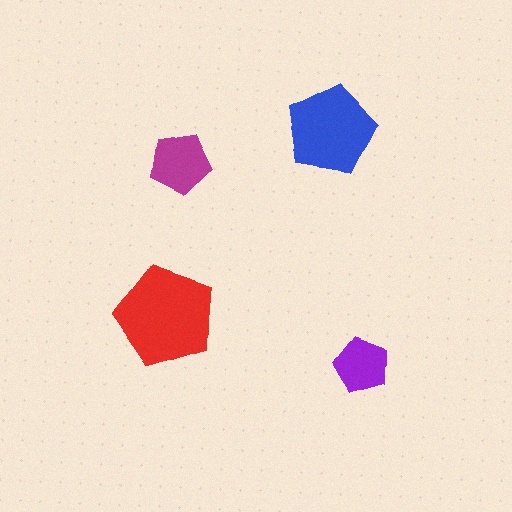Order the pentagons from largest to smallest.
the red one, the blue one, the magenta one, the purple one.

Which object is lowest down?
The purple pentagon is bottommost.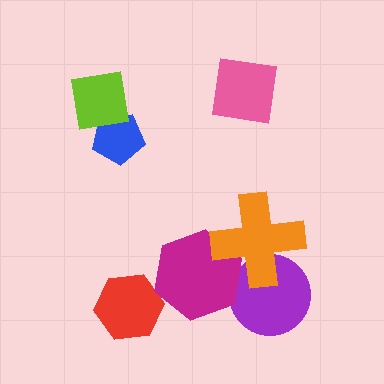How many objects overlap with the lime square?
1 object overlaps with the lime square.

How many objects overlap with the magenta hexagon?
2 objects overlap with the magenta hexagon.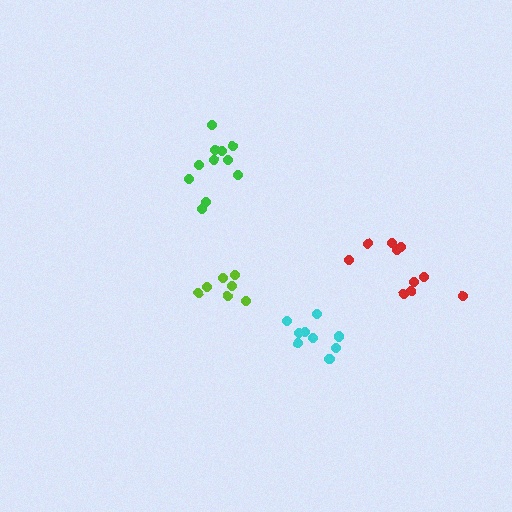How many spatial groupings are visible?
There are 4 spatial groupings.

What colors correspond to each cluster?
The clusters are colored: cyan, red, green, lime.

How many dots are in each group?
Group 1: 10 dots, Group 2: 10 dots, Group 3: 11 dots, Group 4: 7 dots (38 total).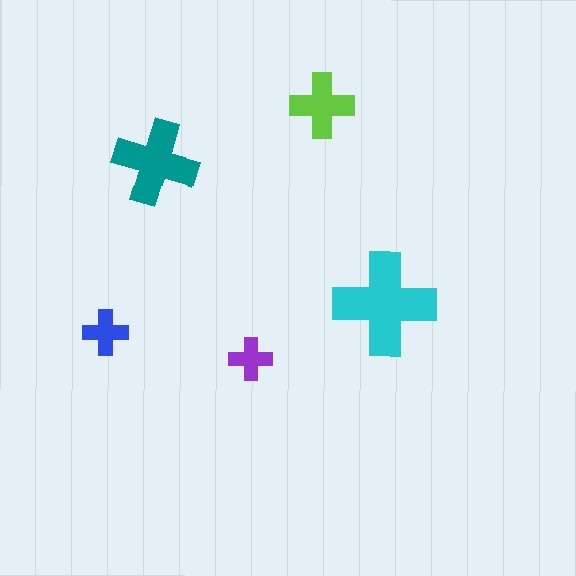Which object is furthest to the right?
The cyan cross is rightmost.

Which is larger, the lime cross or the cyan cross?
The cyan one.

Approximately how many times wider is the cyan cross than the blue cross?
About 2.5 times wider.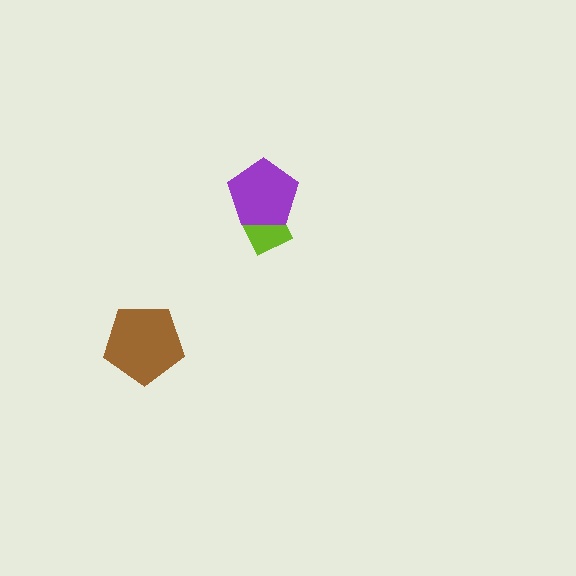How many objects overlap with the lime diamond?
1 object overlaps with the lime diamond.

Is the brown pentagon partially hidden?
No, no other shape covers it.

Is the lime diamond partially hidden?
Yes, it is partially covered by another shape.